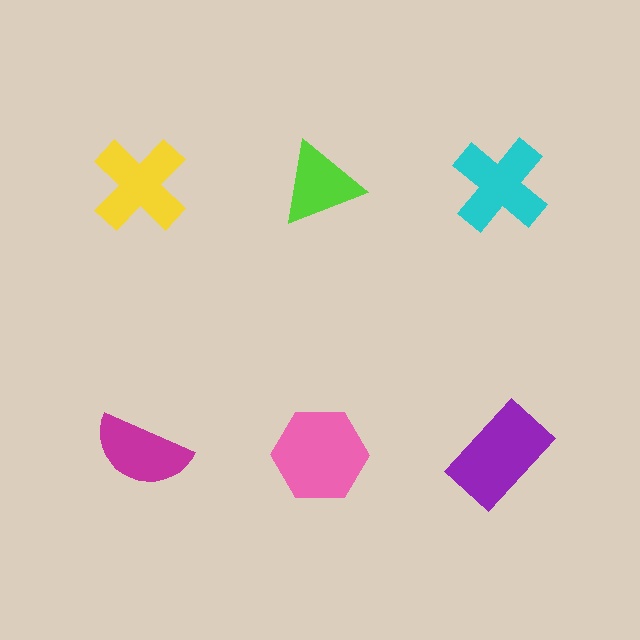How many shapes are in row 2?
3 shapes.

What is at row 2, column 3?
A purple rectangle.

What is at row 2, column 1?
A magenta semicircle.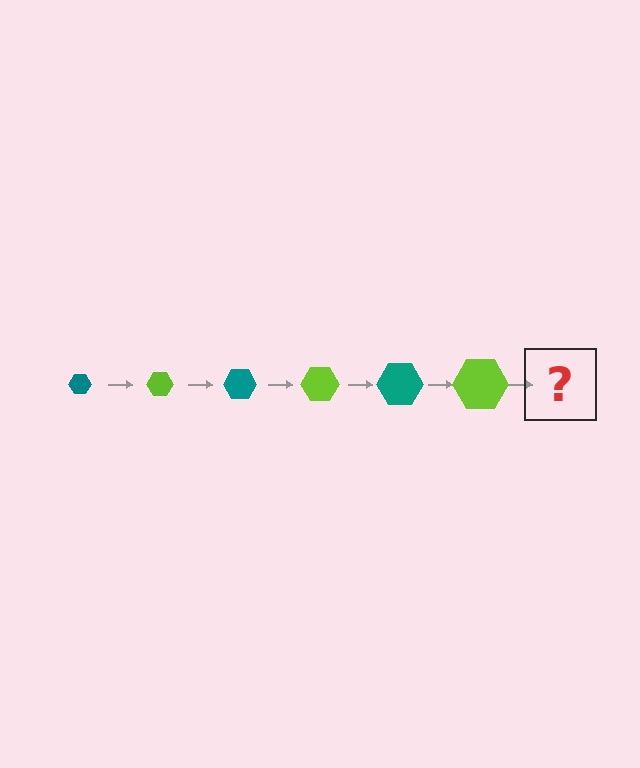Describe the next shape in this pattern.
It should be a teal hexagon, larger than the previous one.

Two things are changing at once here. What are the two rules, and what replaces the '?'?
The two rules are that the hexagon grows larger each step and the color cycles through teal and lime. The '?' should be a teal hexagon, larger than the previous one.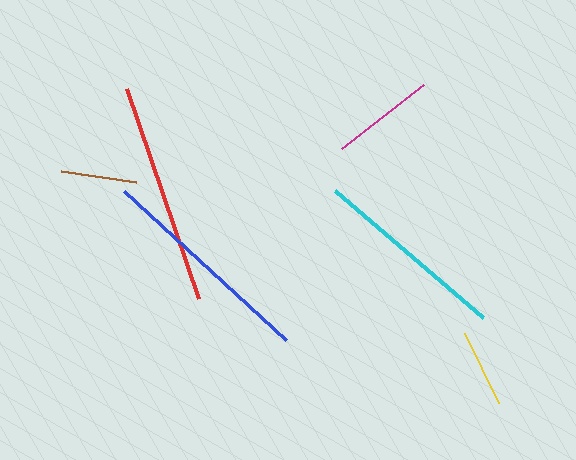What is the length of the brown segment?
The brown segment is approximately 76 pixels long.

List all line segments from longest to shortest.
From longest to shortest: red, blue, cyan, magenta, yellow, brown.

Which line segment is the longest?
The red line is the longest at approximately 222 pixels.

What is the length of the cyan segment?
The cyan segment is approximately 195 pixels long.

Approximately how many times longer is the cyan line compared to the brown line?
The cyan line is approximately 2.6 times the length of the brown line.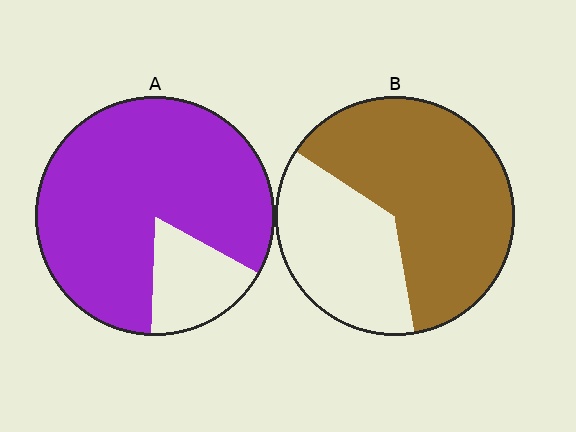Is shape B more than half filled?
Yes.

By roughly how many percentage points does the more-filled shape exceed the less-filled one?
By roughly 20 percentage points (A over B).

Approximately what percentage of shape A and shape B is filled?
A is approximately 85% and B is approximately 65%.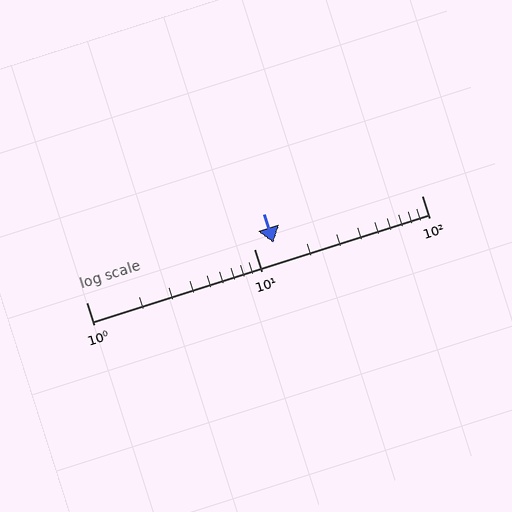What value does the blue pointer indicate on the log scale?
The pointer indicates approximately 13.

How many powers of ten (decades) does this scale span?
The scale spans 2 decades, from 1 to 100.